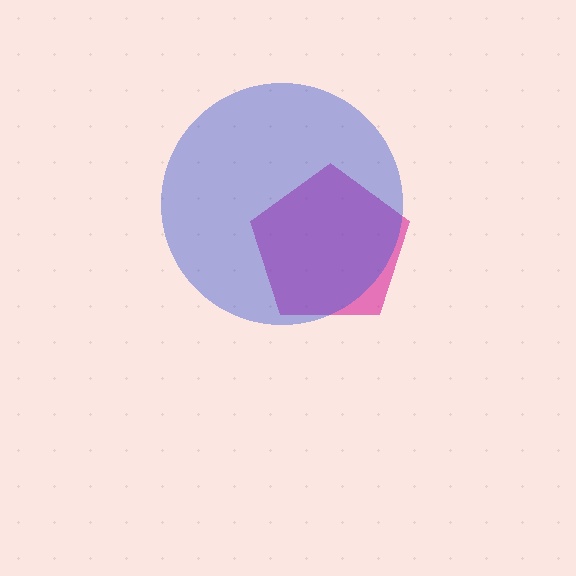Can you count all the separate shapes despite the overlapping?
Yes, there are 2 separate shapes.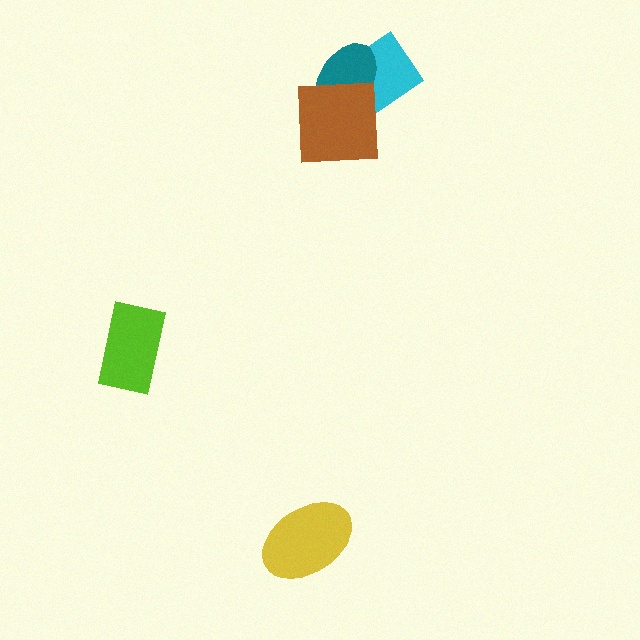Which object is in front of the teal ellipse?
The brown square is in front of the teal ellipse.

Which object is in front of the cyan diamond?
The teal ellipse is in front of the cyan diamond.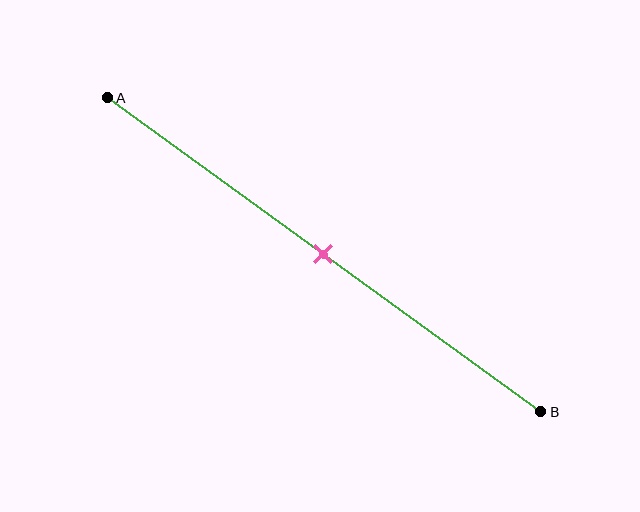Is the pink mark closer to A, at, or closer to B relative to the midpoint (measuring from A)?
The pink mark is approximately at the midpoint of segment AB.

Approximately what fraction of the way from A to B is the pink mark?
The pink mark is approximately 50% of the way from A to B.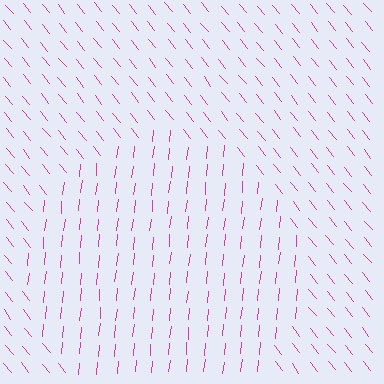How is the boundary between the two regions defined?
The boundary is defined purely by a change in line orientation (approximately 45 degrees difference). All lines are the same color and thickness.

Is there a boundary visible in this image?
Yes, there is a texture boundary formed by a change in line orientation.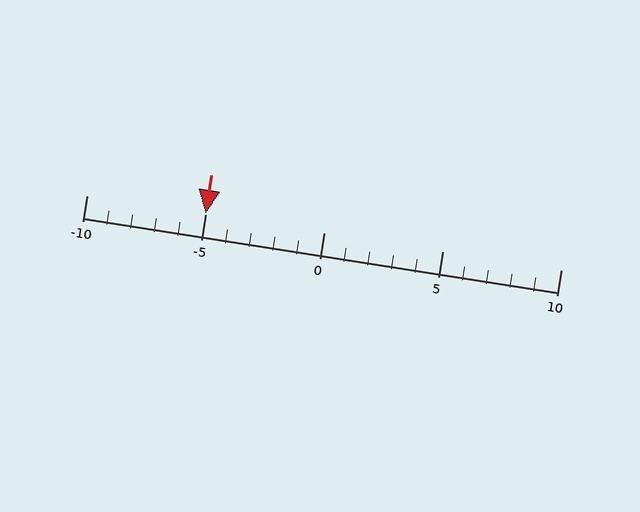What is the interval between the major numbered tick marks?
The major tick marks are spaced 5 units apart.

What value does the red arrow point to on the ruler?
The red arrow points to approximately -5.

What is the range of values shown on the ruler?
The ruler shows values from -10 to 10.